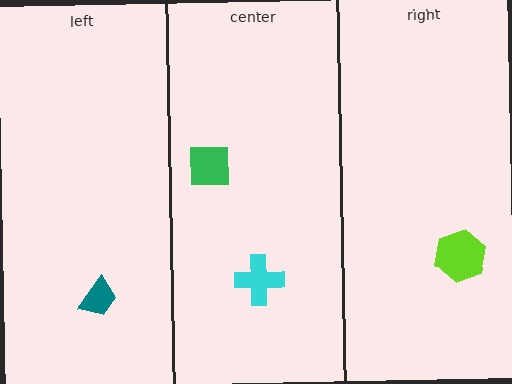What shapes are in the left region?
The teal trapezoid.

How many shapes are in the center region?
2.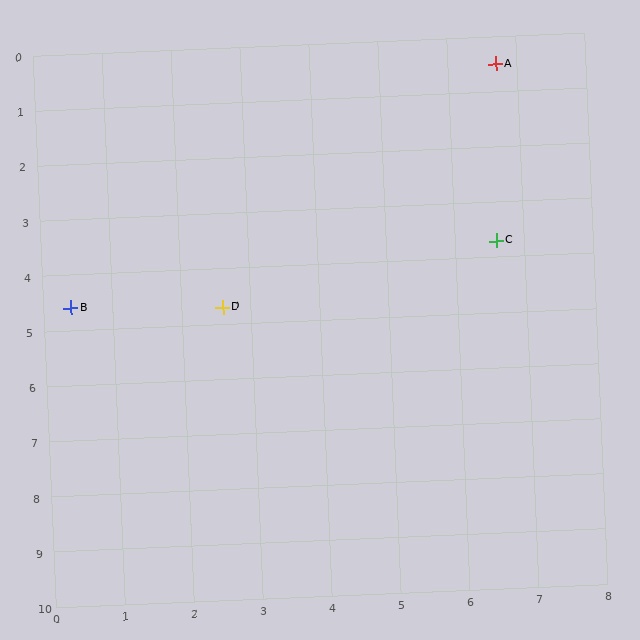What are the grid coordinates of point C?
Point C is at approximately (6.6, 3.7).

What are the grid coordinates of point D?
Point D is at approximately (2.6, 4.7).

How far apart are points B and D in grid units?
Points B and D are about 2.2 grid units apart.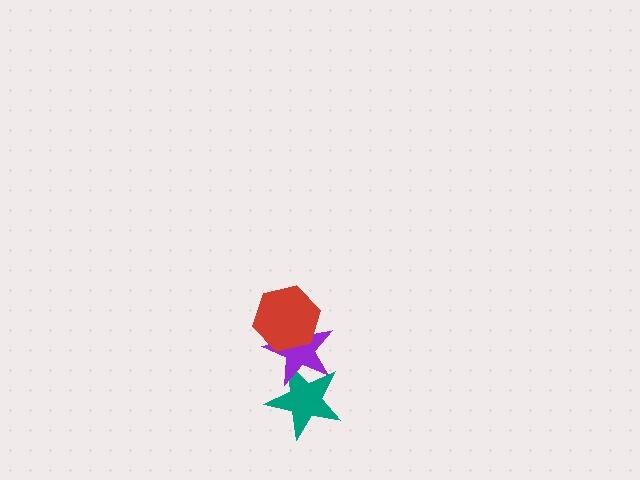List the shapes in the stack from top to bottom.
From top to bottom: the red hexagon, the purple star, the teal star.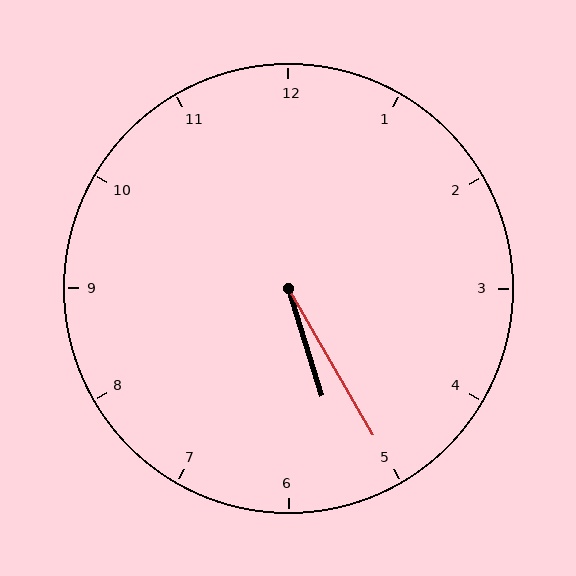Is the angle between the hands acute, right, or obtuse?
It is acute.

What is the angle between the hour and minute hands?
Approximately 12 degrees.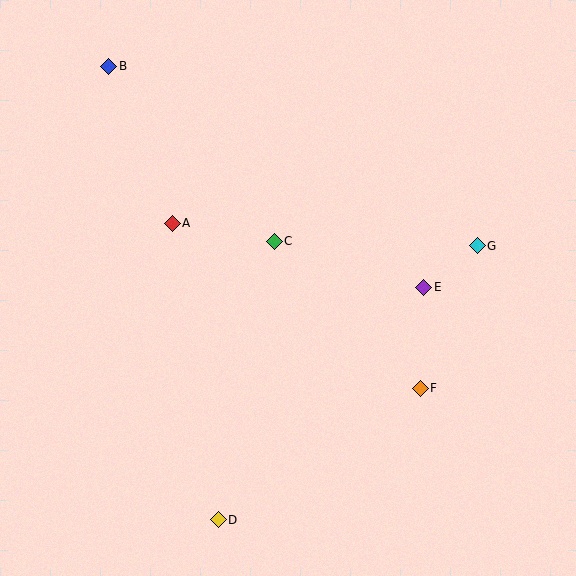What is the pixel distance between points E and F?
The distance between E and F is 101 pixels.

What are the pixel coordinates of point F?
Point F is at (420, 388).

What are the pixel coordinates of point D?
Point D is at (218, 520).